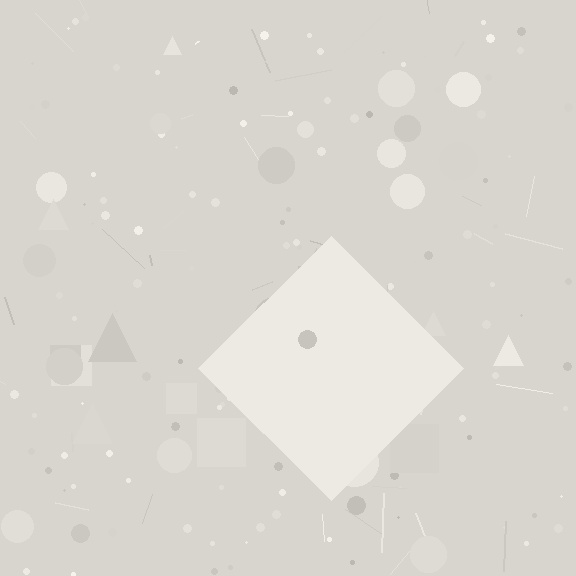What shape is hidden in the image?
A diamond is hidden in the image.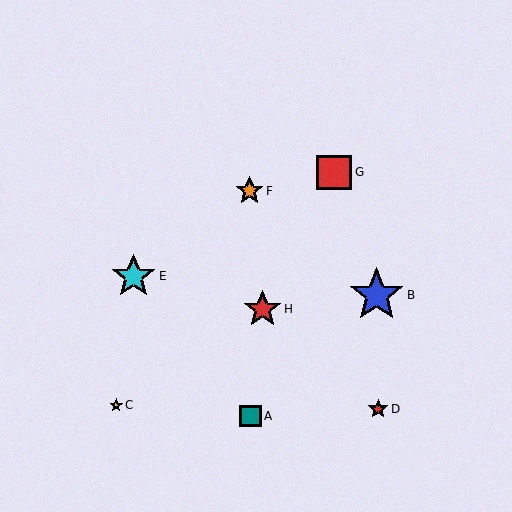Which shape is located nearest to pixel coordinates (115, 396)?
The yellow star (labeled C) at (116, 405) is nearest to that location.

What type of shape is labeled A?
Shape A is a teal square.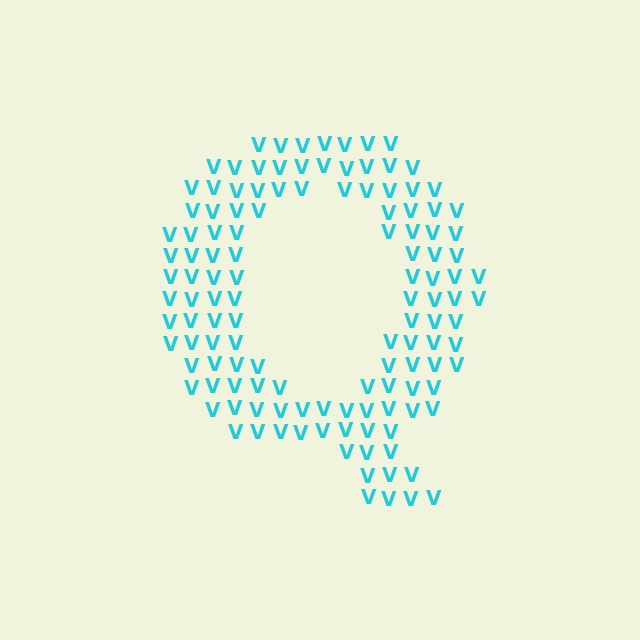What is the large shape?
The large shape is the letter Q.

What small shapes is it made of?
It is made of small letter V's.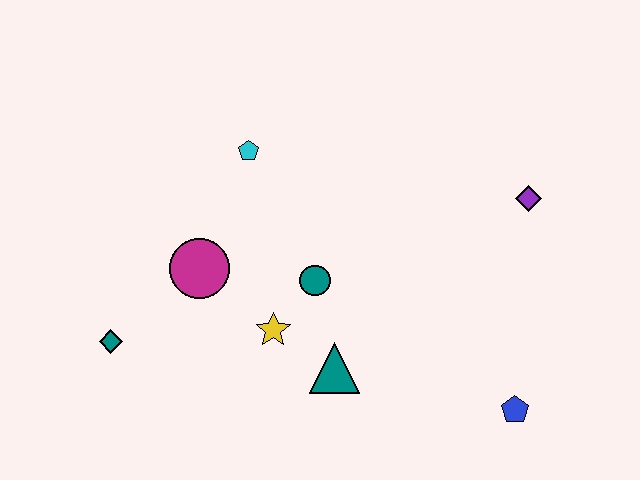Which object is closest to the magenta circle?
The yellow star is closest to the magenta circle.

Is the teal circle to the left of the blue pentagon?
Yes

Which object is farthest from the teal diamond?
The purple diamond is farthest from the teal diamond.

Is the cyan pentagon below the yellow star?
No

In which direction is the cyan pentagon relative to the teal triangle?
The cyan pentagon is above the teal triangle.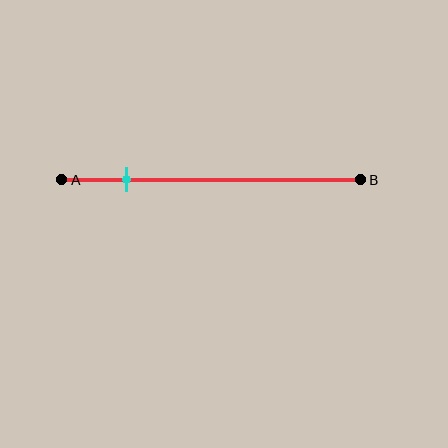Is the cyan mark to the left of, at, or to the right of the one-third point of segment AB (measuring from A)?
The cyan mark is to the left of the one-third point of segment AB.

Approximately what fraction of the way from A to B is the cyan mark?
The cyan mark is approximately 20% of the way from A to B.